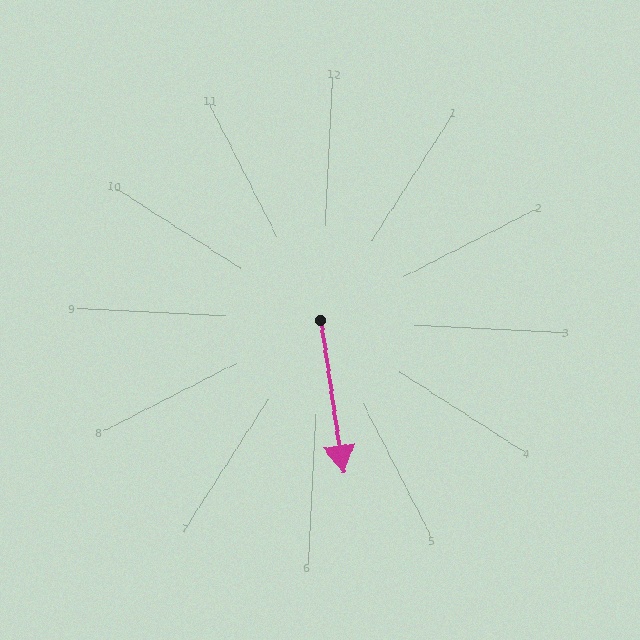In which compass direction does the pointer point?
South.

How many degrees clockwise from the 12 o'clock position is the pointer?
Approximately 169 degrees.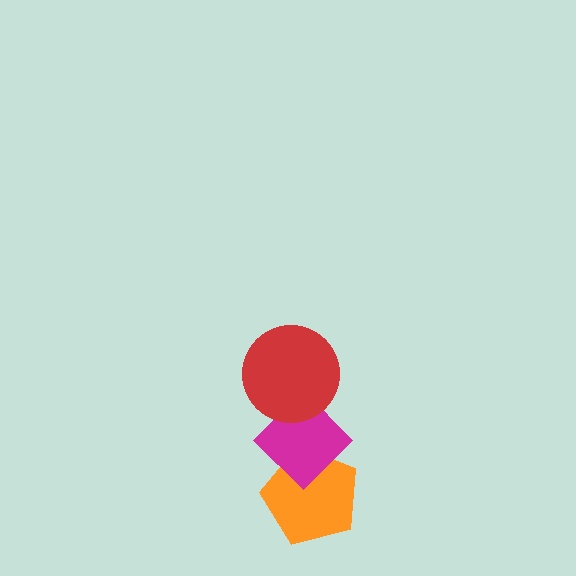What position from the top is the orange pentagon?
The orange pentagon is 3rd from the top.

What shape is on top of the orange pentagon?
The magenta diamond is on top of the orange pentagon.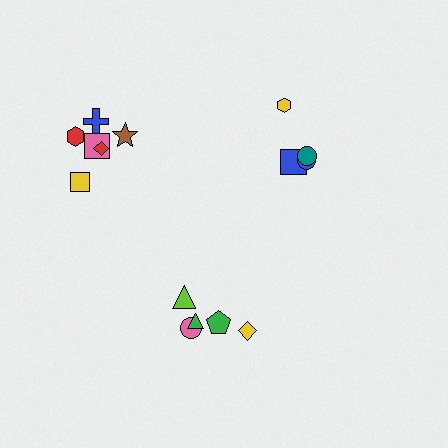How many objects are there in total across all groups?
There are 15 objects.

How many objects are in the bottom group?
There are 5 objects.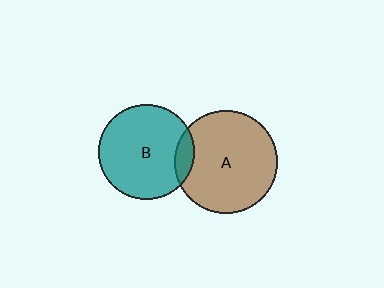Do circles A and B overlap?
Yes.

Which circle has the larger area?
Circle A (brown).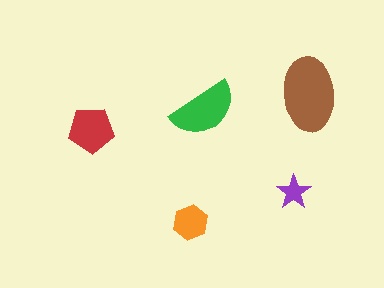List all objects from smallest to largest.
The purple star, the orange hexagon, the red pentagon, the green semicircle, the brown ellipse.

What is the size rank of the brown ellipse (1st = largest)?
1st.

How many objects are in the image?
There are 5 objects in the image.